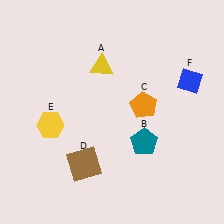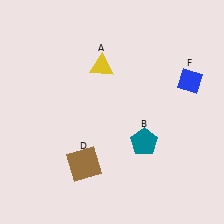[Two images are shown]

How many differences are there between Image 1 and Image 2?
There are 2 differences between the two images.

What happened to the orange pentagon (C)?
The orange pentagon (C) was removed in Image 2. It was in the top-right area of Image 1.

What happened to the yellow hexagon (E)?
The yellow hexagon (E) was removed in Image 2. It was in the bottom-left area of Image 1.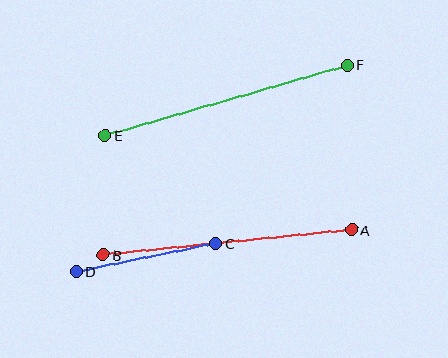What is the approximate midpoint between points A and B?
The midpoint is at approximately (228, 242) pixels.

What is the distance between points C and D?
The distance is approximately 142 pixels.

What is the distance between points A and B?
The distance is approximately 250 pixels.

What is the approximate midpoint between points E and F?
The midpoint is at approximately (226, 100) pixels.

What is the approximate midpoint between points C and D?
The midpoint is at approximately (146, 258) pixels.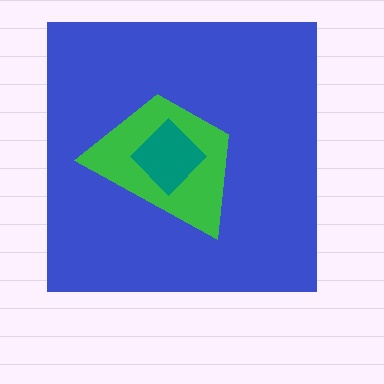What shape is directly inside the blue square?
The green trapezoid.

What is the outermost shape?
The blue square.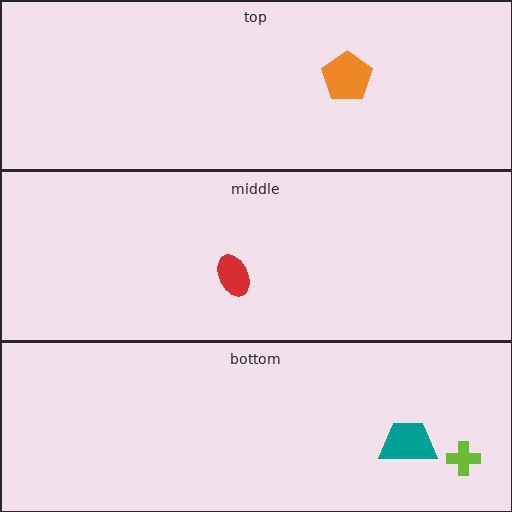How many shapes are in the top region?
1.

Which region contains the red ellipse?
The middle region.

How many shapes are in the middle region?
1.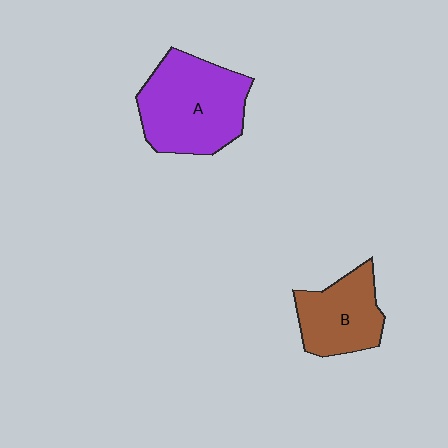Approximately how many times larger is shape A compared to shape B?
Approximately 1.5 times.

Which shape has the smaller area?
Shape B (brown).